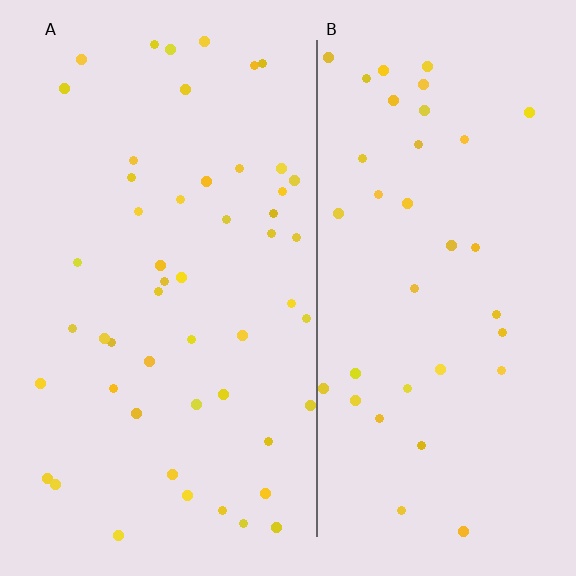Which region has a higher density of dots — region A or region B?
A (the left).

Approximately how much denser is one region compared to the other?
Approximately 1.4× — region A over region B.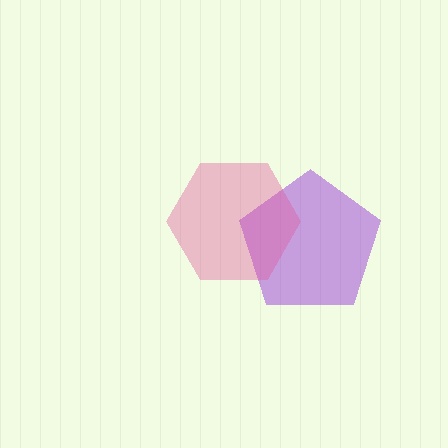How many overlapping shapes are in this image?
There are 2 overlapping shapes in the image.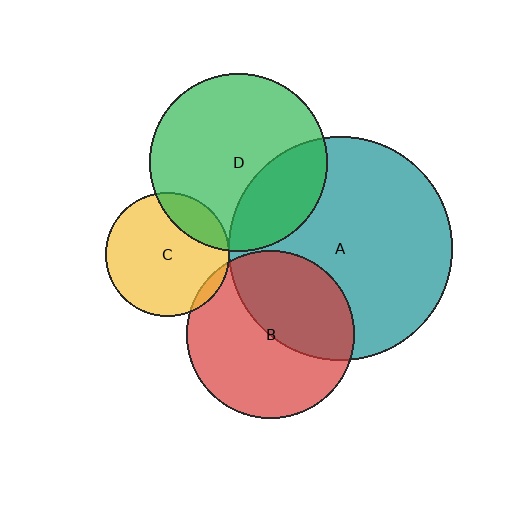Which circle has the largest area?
Circle A (teal).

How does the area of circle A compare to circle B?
Approximately 1.8 times.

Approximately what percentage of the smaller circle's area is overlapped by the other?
Approximately 20%.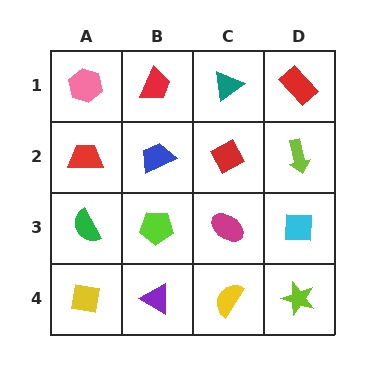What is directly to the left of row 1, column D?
A teal triangle.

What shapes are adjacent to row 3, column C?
A red diamond (row 2, column C), a yellow semicircle (row 4, column C), a lime pentagon (row 3, column B), a cyan square (row 3, column D).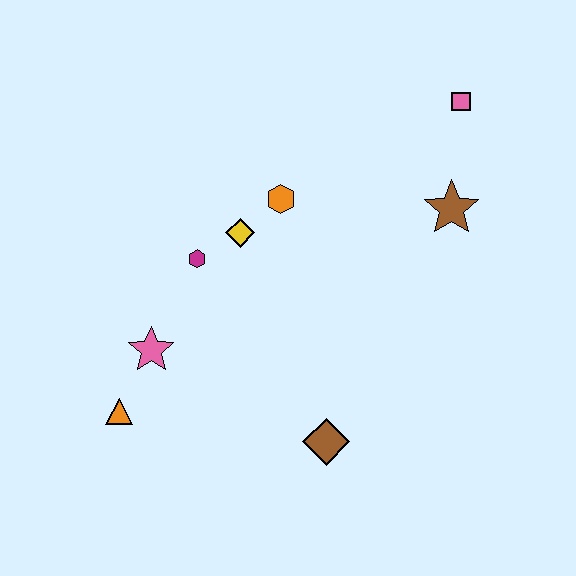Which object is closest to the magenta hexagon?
The yellow diamond is closest to the magenta hexagon.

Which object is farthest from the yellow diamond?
The pink square is farthest from the yellow diamond.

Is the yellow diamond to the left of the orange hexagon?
Yes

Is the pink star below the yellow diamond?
Yes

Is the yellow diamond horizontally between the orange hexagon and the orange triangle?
Yes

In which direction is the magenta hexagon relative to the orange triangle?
The magenta hexagon is above the orange triangle.